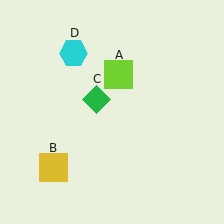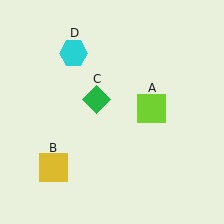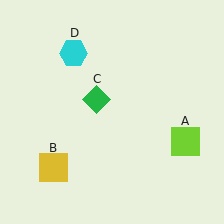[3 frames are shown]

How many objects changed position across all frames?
1 object changed position: lime square (object A).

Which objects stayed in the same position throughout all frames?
Yellow square (object B) and green diamond (object C) and cyan hexagon (object D) remained stationary.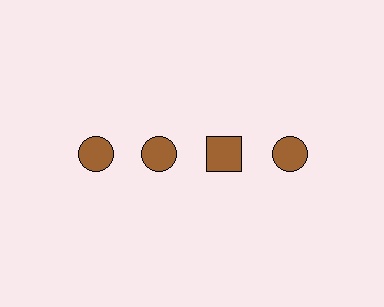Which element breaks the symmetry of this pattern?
The brown square in the top row, center column breaks the symmetry. All other shapes are brown circles.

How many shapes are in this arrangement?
There are 4 shapes arranged in a grid pattern.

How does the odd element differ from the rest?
It has a different shape: square instead of circle.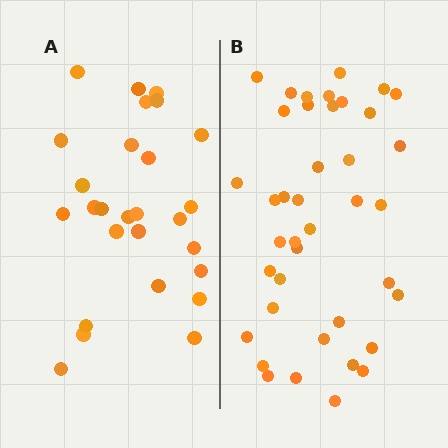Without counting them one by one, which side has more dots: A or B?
Region B (the right region) has more dots.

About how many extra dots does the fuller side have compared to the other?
Region B has approximately 15 more dots than region A.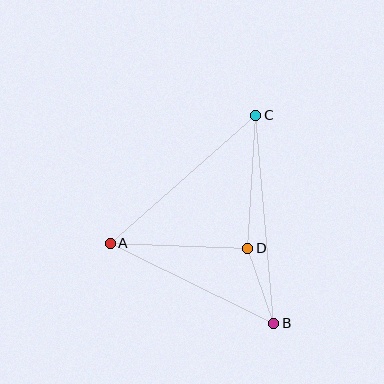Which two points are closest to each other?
Points B and D are closest to each other.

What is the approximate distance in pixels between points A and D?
The distance between A and D is approximately 137 pixels.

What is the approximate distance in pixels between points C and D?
The distance between C and D is approximately 134 pixels.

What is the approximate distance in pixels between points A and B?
The distance between A and B is approximately 182 pixels.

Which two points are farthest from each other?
Points B and C are farthest from each other.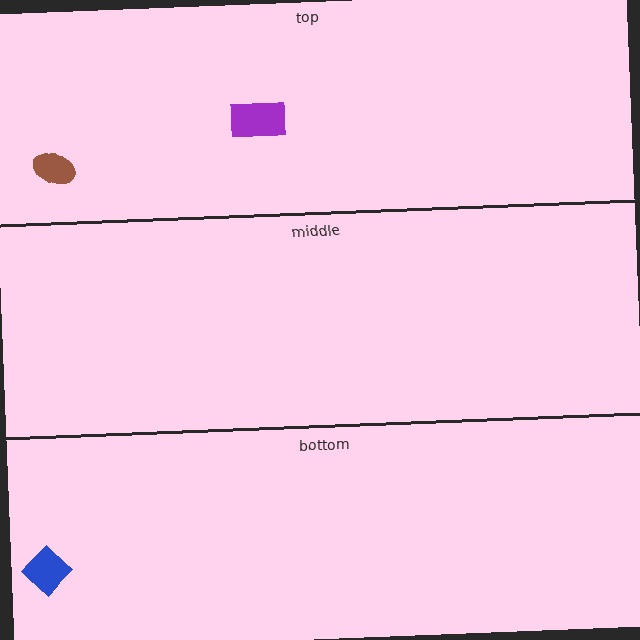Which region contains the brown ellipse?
The top region.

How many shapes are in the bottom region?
1.